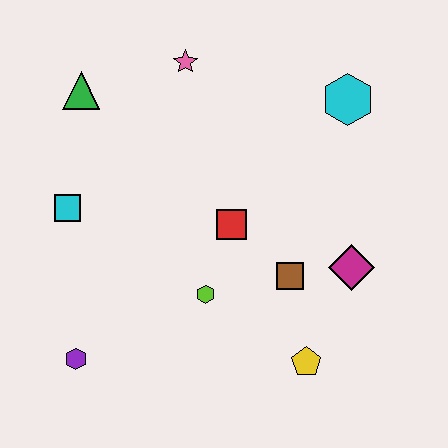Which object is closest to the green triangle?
The pink star is closest to the green triangle.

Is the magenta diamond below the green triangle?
Yes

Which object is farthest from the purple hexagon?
The cyan hexagon is farthest from the purple hexagon.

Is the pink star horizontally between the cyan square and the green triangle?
No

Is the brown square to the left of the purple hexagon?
No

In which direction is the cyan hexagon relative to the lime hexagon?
The cyan hexagon is above the lime hexagon.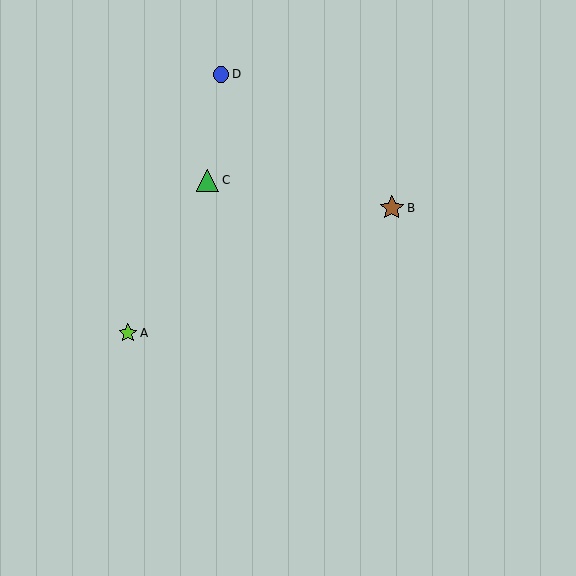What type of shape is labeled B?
Shape B is a brown star.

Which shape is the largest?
The brown star (labeled B) is the largest.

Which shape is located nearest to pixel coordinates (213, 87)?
The blue circle (labeled D) at (221, 74) is nearest to that location.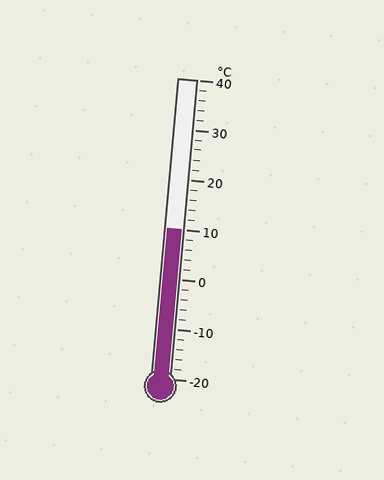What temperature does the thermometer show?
The thermometer shows approximately 10°C.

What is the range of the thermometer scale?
The thermometer scale ranges from -20°C to 40°C.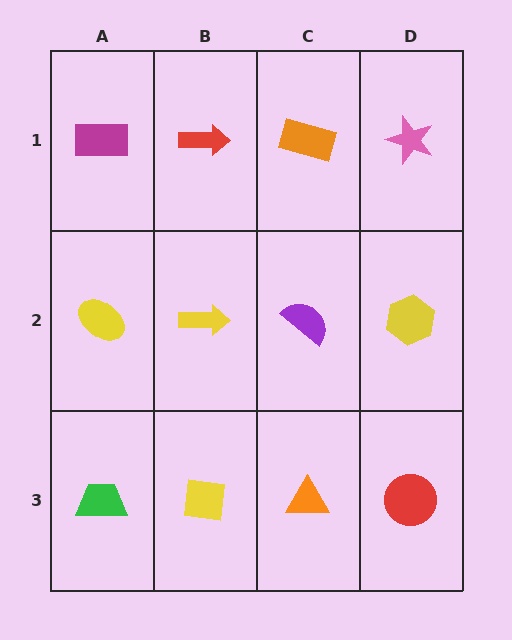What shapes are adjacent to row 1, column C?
A purple semicircle (row 2, column C), a red arrow (row 1, column B), a pink star (row 1, column D).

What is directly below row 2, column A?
A green trapezoid.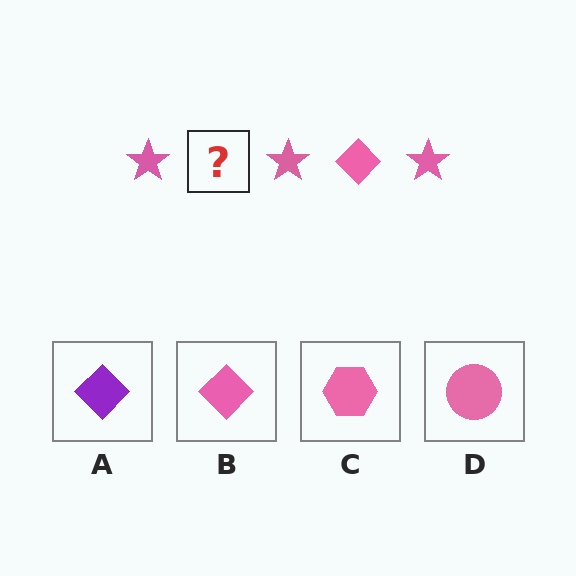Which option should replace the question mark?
Option B.